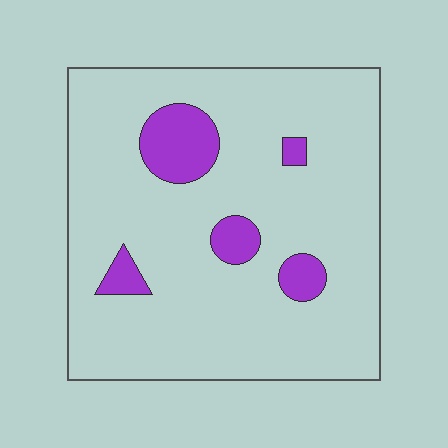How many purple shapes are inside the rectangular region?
5.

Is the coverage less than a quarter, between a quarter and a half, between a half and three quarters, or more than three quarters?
Less than a quarter.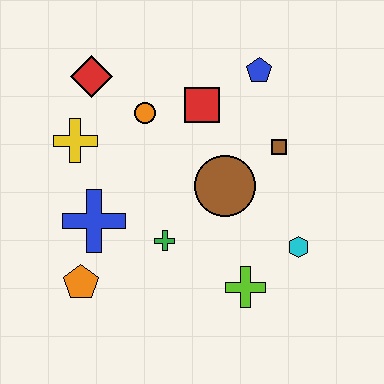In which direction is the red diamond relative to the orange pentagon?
The red diamond is above the orange pentagon.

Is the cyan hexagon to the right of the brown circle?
Yes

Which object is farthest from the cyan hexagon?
The red diamond is farthest from the cyan hexagon.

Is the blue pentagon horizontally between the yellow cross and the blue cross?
No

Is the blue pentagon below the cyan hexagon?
No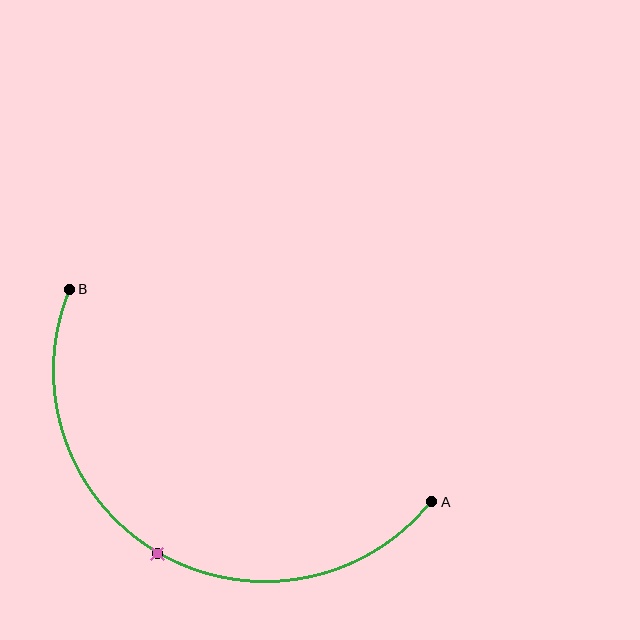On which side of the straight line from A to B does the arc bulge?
The arc bulges below the straight line connecting A and B.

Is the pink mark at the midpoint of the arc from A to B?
Yes. The pink mark lies on the arc at equal arc-length from both A and B — it is the arc midpoint.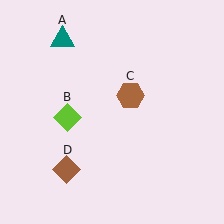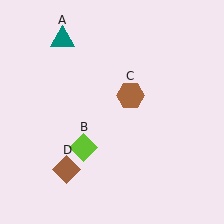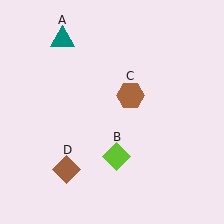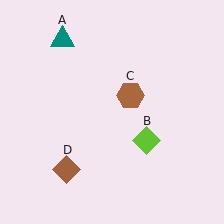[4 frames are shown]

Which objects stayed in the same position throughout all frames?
Teal triangle (object A) and brown hexagon (object C) and brown diamond (object D) remained stationary.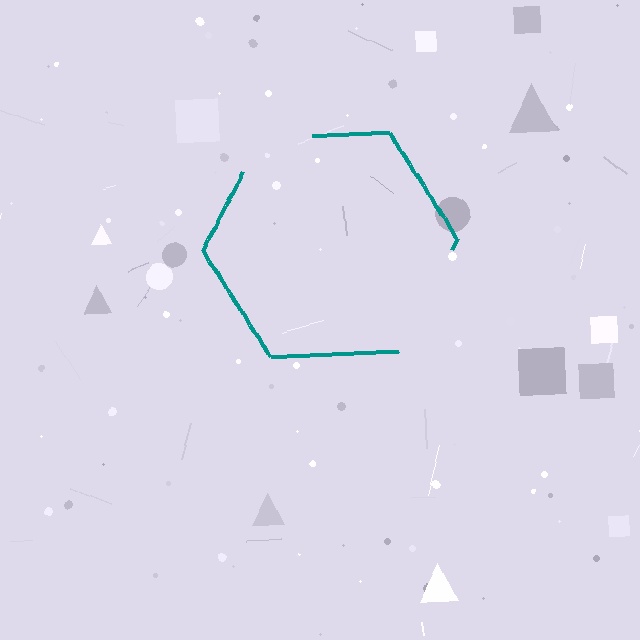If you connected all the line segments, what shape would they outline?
They would outline a hexagon.